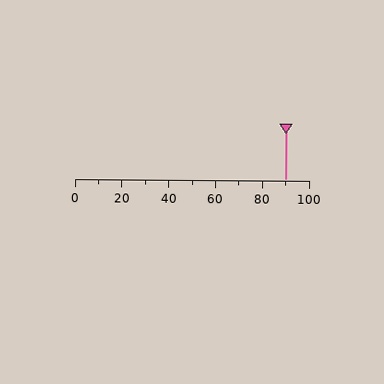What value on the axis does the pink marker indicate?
The marker indicates approximately 90.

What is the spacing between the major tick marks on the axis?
The major ticks are spaced 20 apart.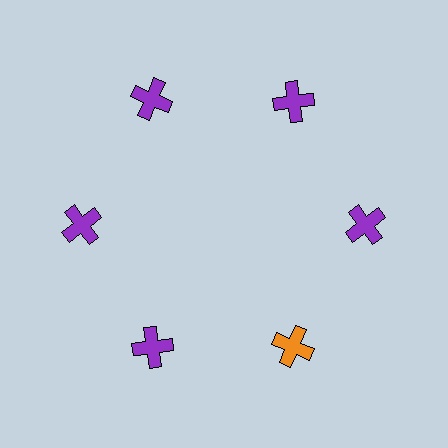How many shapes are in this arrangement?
There are 6 shapes arranged in a ring pattern.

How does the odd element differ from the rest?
It has a different color: orange instead of purple.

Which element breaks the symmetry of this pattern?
The orange cross at roughly the 5 o'clock position breaks the symmetry. All other shapes are purple crosses.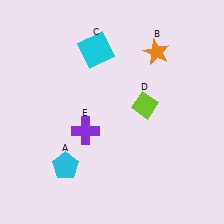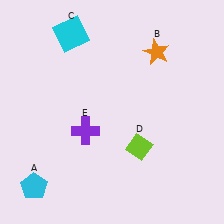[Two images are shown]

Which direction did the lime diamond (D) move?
The lime diamond (D) moved down.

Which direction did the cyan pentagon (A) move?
The cyan pentagon (A) moved left.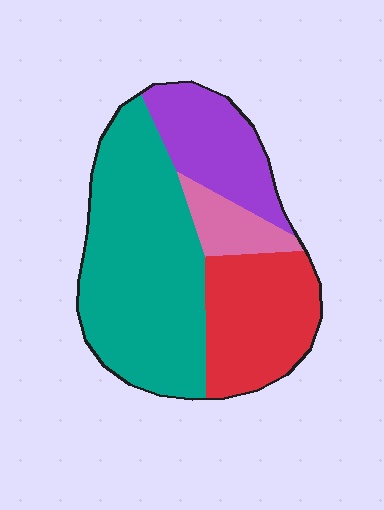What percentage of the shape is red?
Red covers about 25% of the shape.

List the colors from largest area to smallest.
From largest to smallest: teal, red, purple, pink.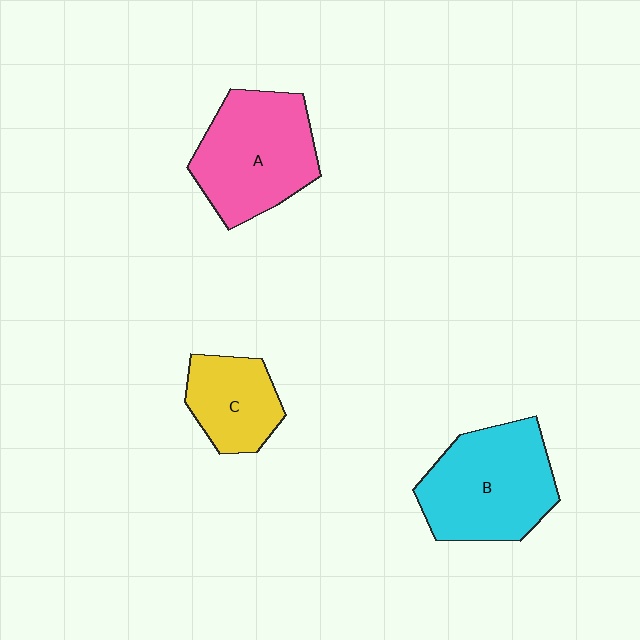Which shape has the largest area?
Shape B (cyan).